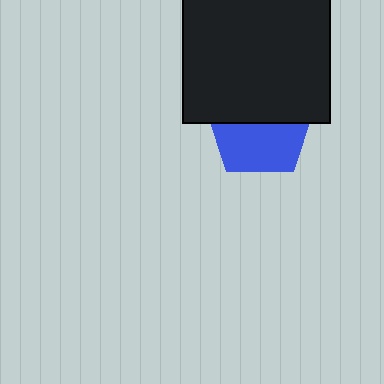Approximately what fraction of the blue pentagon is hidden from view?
Roughly 49% of the blue pentagon is hidden behind the black square.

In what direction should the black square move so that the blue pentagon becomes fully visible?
The black square should move up. That is the shortest direction to clear the overlap and leave the blue pentagon fully visible.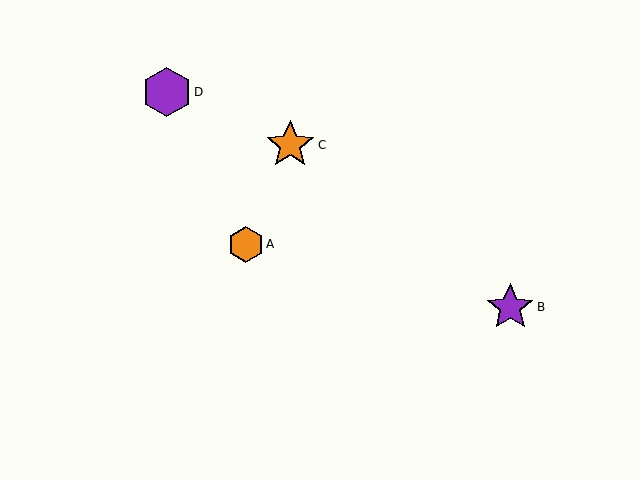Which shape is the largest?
The purple hexagon (labeled D) is the largest.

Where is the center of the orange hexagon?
The center of the orange hexagon is at (246, 244).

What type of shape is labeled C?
Shape C is an orange star.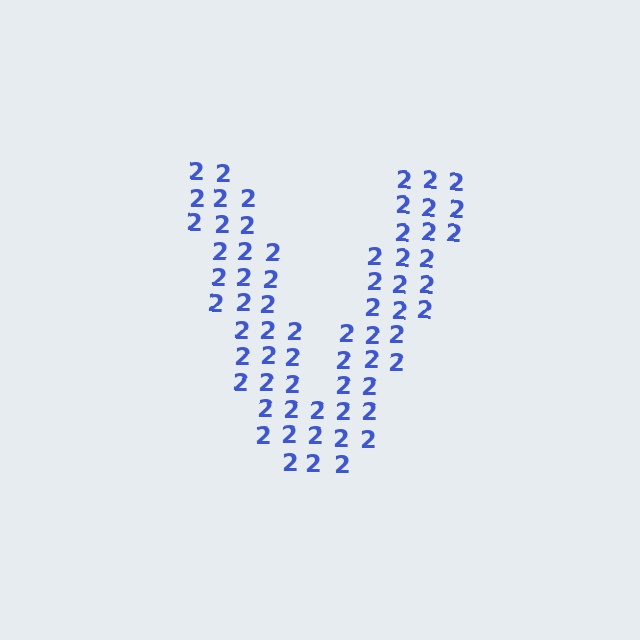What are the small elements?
The small elements are digit 2's.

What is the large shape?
The large shape is the letter V.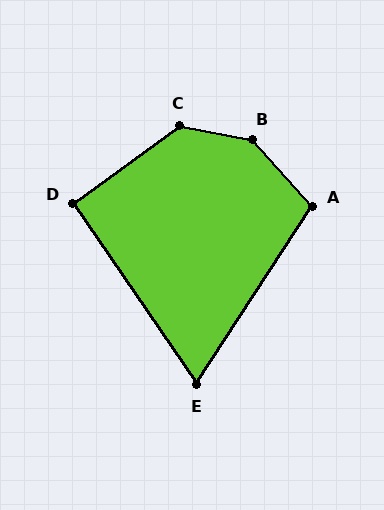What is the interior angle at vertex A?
Approximately 105 degrees (obtuse).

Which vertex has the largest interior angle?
B, at approximately 143 degrees.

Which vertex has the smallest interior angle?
E, at approximately 67 degrees.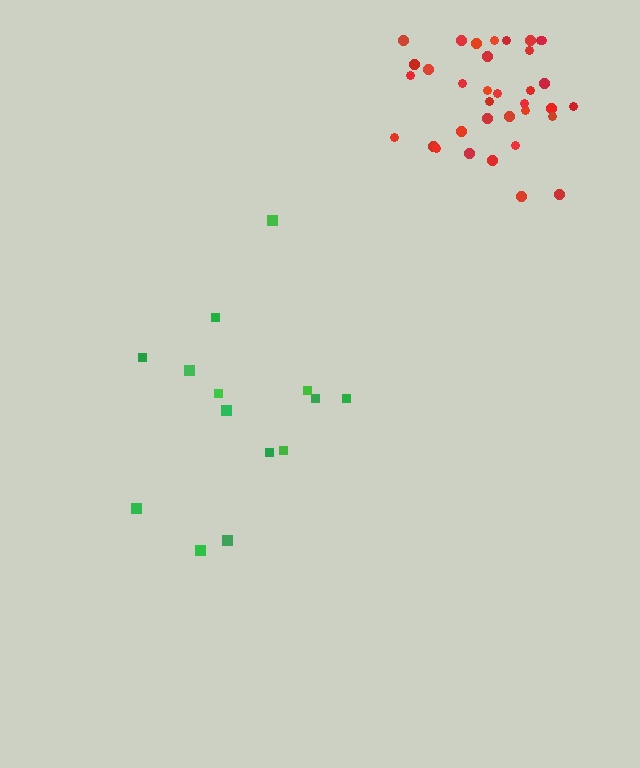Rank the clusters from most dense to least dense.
red, green.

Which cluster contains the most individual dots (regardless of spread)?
Red (35).